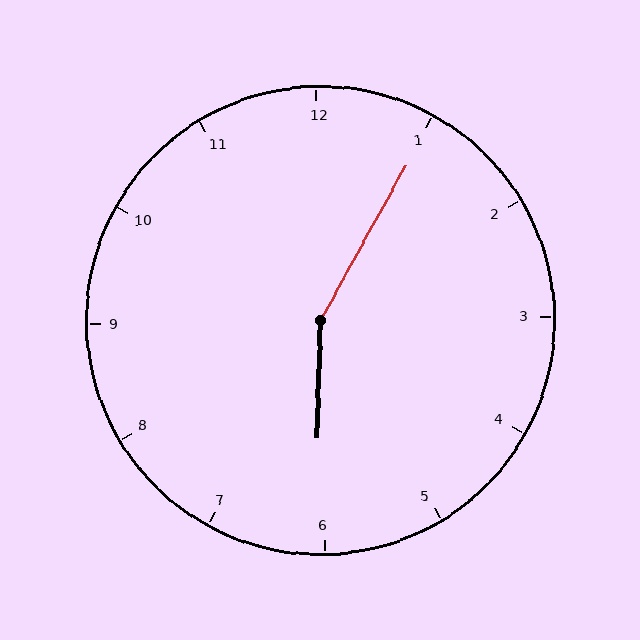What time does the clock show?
6:05.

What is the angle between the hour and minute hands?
Approximately 152 degrees.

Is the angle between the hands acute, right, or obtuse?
It is obtuse.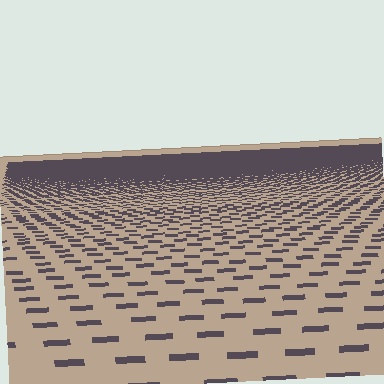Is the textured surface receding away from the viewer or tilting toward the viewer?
The surface is receding away from the viewer. Texture elements get smaller and denser toward the top.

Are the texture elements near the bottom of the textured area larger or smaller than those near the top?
Larger. Near the bottom, elements are closer to the viewer and appear at a bigger on-screen size.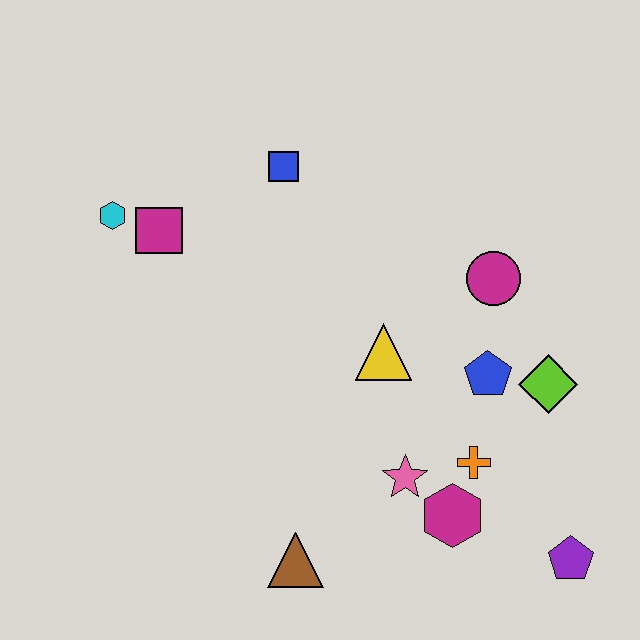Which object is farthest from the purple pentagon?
The cyan hexagon is farthest from the purple pentagon.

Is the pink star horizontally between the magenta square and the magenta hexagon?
Yes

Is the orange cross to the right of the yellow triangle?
Yes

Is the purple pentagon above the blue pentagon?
No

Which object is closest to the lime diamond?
The blue pentagon is closest to the lime diamond.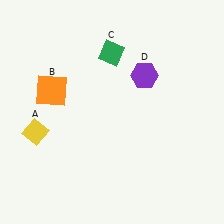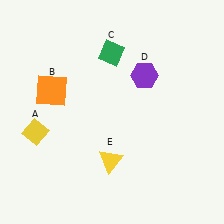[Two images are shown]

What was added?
A yellow triangle (E) was added in Image 2.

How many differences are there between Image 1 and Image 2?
There is 1 difference between the two images.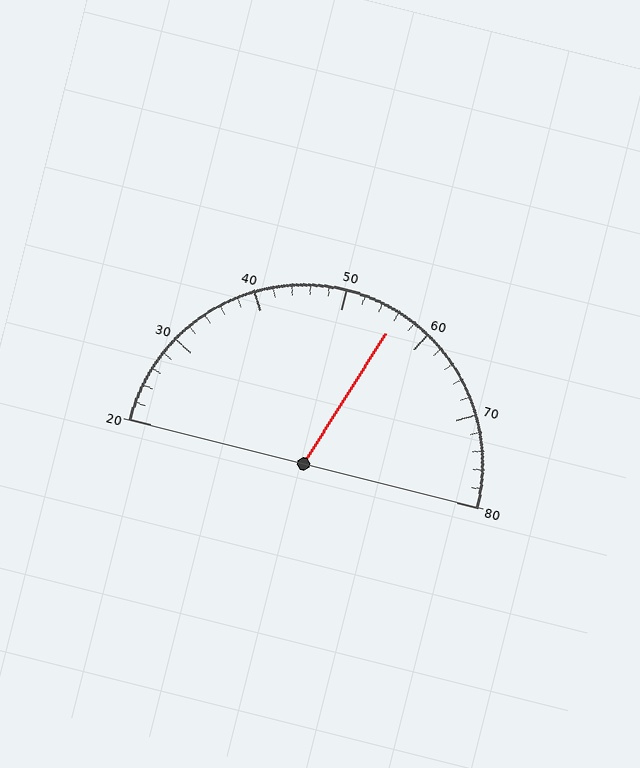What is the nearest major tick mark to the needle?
The nearest major tick mark is 60.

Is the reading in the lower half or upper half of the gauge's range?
The reading is in the upper half of the range (20 to 80).